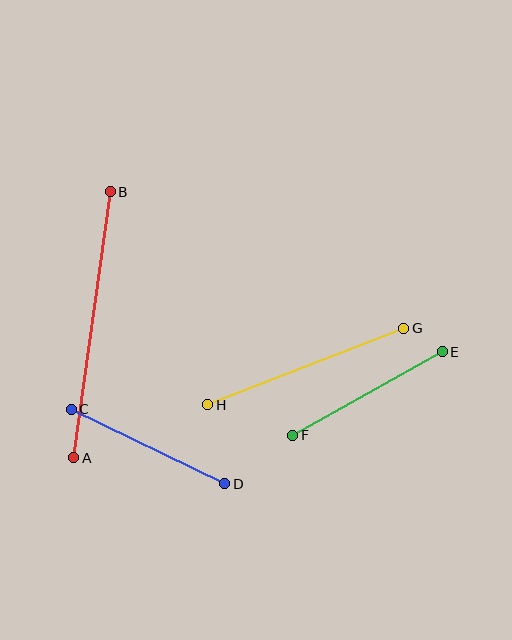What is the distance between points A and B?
The distance is approximately 268 pixels.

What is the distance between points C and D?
The distance is approximately 171 pixels.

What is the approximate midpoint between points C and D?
The midpoint is at approximately (148, 447) pixels.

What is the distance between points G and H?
The distance is approximately 210 pixels.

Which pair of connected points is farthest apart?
Points A and B are farthest apart.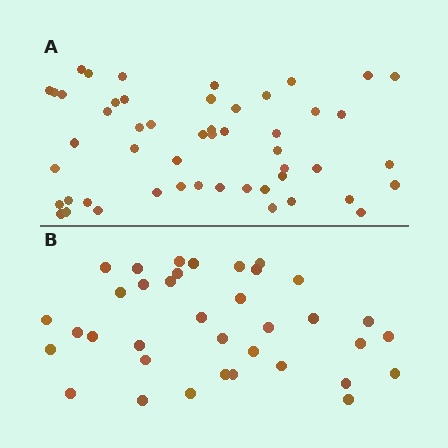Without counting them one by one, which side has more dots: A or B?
Region A (the top region) has more dots.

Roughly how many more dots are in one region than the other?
Region A has approximately 15 more dots than region B.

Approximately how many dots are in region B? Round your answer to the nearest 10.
About 40 dots. (The exact count is 36, which rounds to 40.)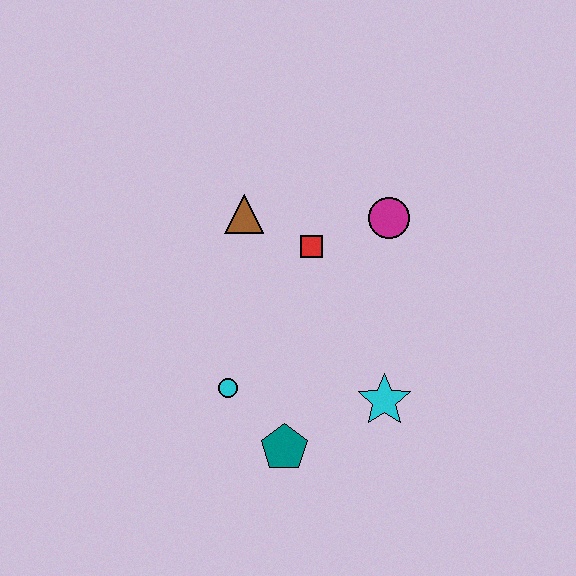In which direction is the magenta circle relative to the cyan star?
The magenta circle is above the cyan star.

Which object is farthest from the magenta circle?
The teal pentagon is farthest from the magenta circle.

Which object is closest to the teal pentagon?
The cyan circle is closest to the teal pentagon.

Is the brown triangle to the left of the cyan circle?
No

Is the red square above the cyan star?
Yes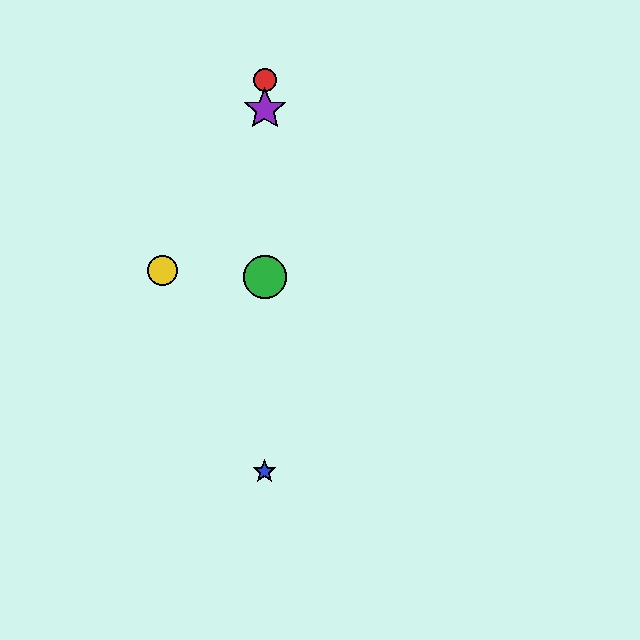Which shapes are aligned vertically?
The red circle, the blue star, the green circle, the purple star are aligned vertically.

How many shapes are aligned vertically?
4 shapes (the red circle, the blue star, the green circle, the purple star) are aligned vertically.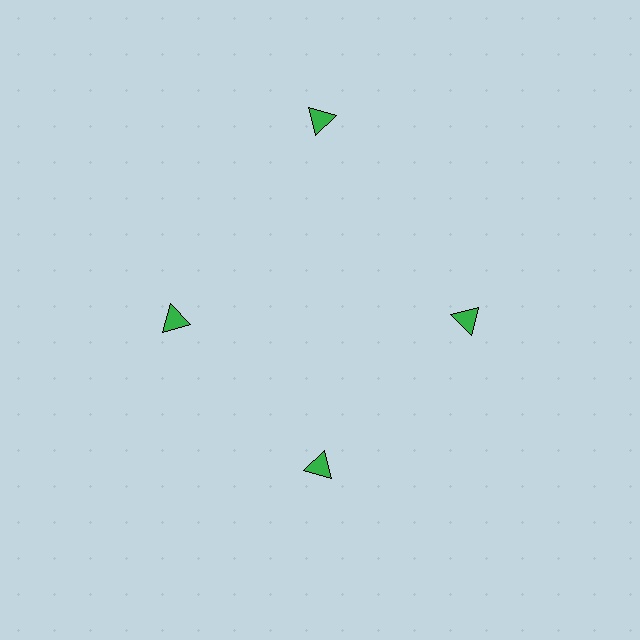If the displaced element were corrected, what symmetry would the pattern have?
It would have 4-fold rotational symmetry — the pattern would map onto itself every 90 degrees.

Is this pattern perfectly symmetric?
No. The 4 green triangles are arranged in a ring, but one element near the 12 o'clock position is pushed outward from the center, breaking the 4-fold rotational symmetry.